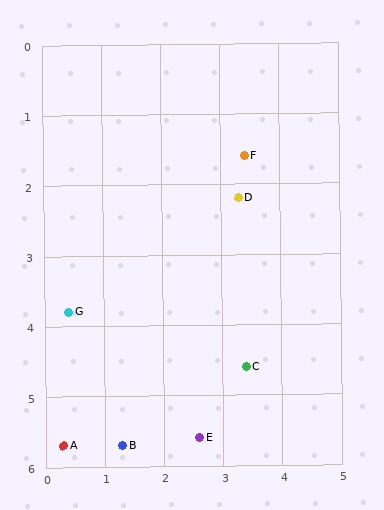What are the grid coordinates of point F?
Point F is at approximately (3.4, 1.6).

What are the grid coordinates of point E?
Point E is at approximately (2.6, 5.6).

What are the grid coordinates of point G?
Point G is at approximately (0.4, 3.8).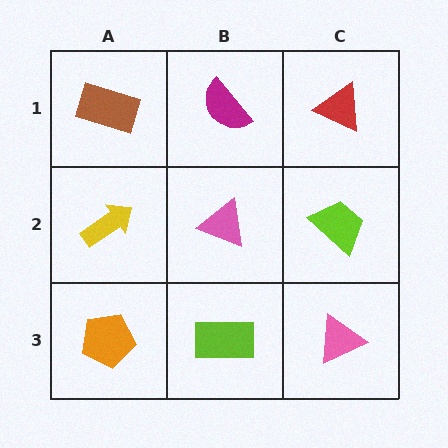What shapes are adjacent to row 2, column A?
A brown rectangle (row 1, column A), an orange pentagon (row 3, column A), a pink triangle (row 2, column B).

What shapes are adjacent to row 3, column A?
A yellow arrow (row 2, column A), a lime rectangle (row 3, column B).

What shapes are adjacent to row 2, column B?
A magenta semicircle (row 1, column B), a lime rectangle (row 3, column B), a yellow arrow (row 2, column A), a lime trapezoid (row 2, column C).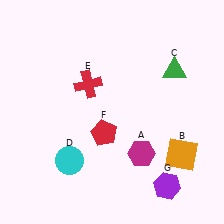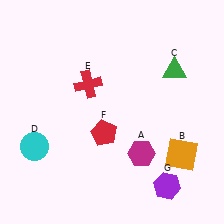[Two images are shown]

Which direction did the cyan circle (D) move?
The cyan circle (D) moved left.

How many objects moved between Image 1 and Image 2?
1 object moved between the two images.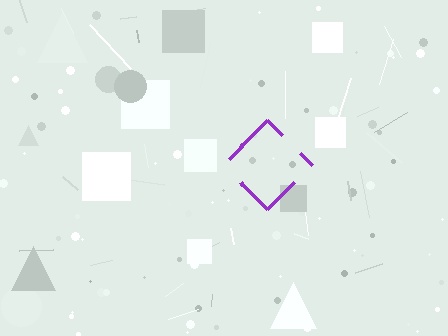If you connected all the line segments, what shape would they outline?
They would outline a diamond.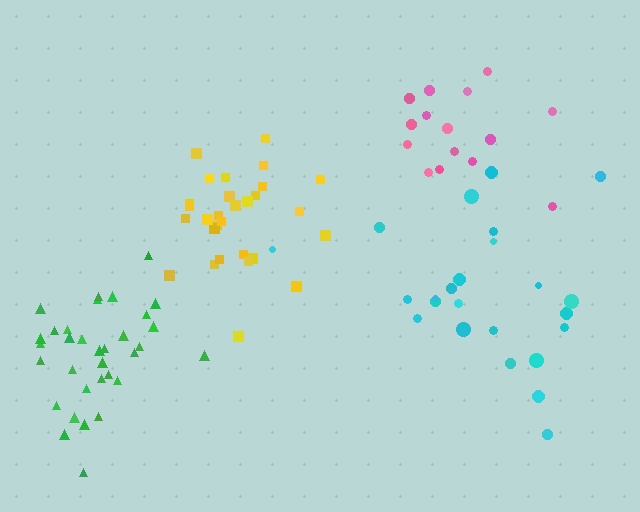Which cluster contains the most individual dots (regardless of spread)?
Green (35).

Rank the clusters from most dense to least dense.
yellow, green, pink, cyan.